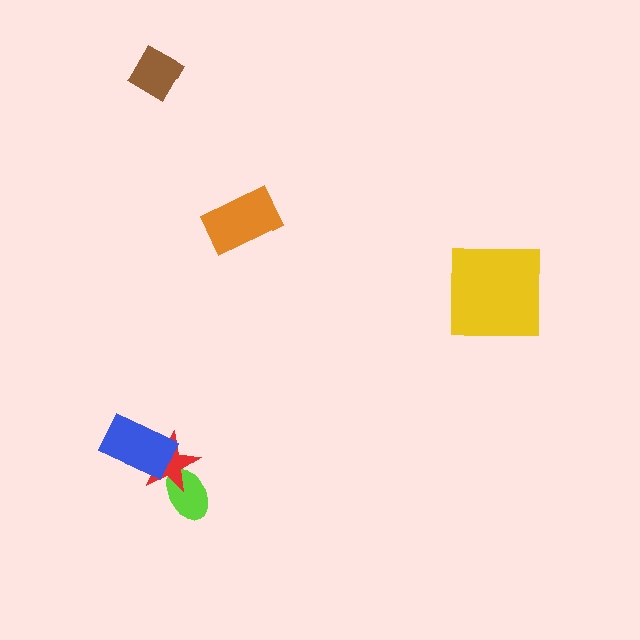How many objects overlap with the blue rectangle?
1 object overlaps with the blue rectangle.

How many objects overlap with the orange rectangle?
0 objects overlap with the orange rectangle.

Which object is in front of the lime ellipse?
The red star is in front of the lime ellipse.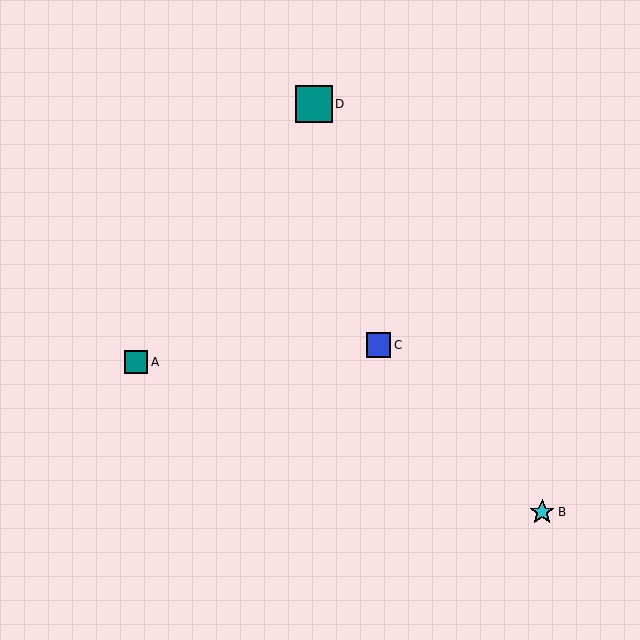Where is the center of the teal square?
The center of the teal square is at (314, 104).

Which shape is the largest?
The teal square (labeled D) is the largest.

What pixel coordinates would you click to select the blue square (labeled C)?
Click at (379, 345) to select the blue square C.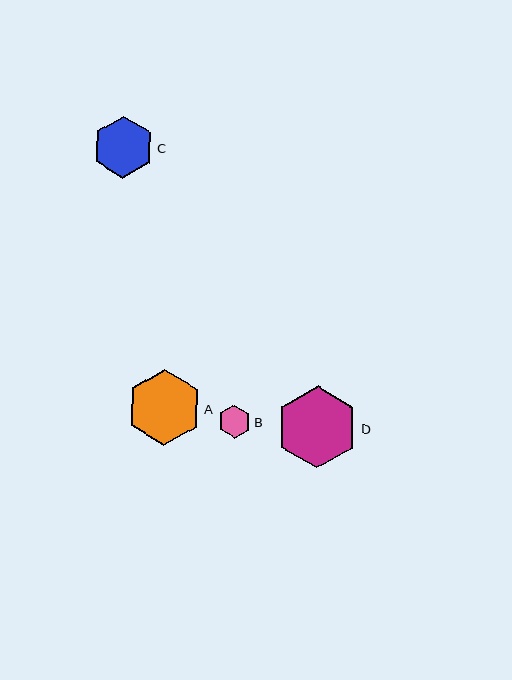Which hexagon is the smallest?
Hexagon B is the smallest with a size of approximately 33 pixels.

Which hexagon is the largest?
Hexagon D is the largest with a size of approximately 81 pixels.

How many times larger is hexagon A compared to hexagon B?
Hexagon A is approximately 2.3 times the size of hexagon B.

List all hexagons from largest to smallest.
From largest to smallest: D, A, C, B.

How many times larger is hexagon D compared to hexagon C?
Hexagon D is approximately 1.3 times the size of hexagon C.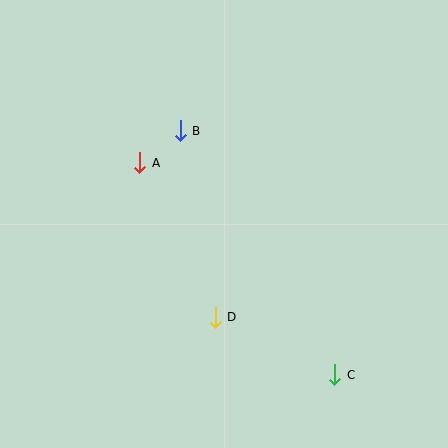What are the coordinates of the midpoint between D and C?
The midpoint between D and C is at (275, 346).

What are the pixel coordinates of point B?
Point B is at (180, 131).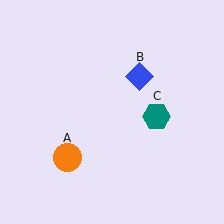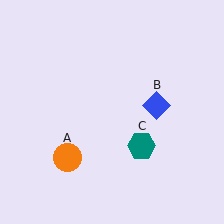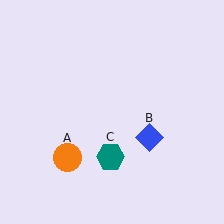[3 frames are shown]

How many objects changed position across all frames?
2 objects changed position: blue diamond (object B), teal hexagon (object C).